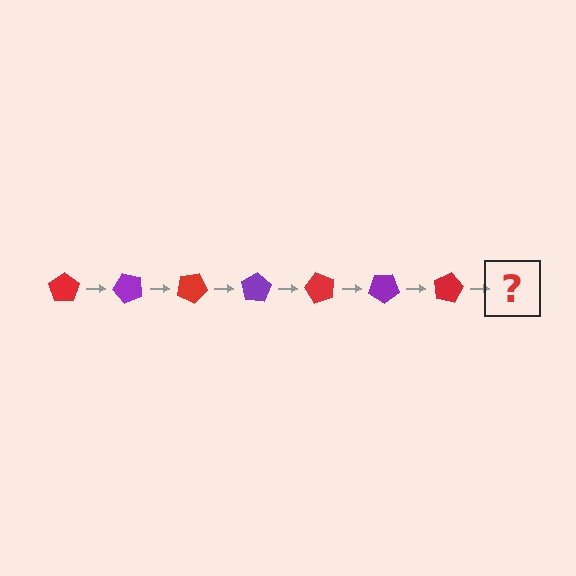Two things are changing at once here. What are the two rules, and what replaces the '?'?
The two rules are that it rotates 50 degrees each step and the color cycles through red and purple. The '?' should be a purple pentagon, rotated 350 degrees from the start.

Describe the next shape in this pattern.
It should be a purple pentagon, rotated 350 degrees from the start.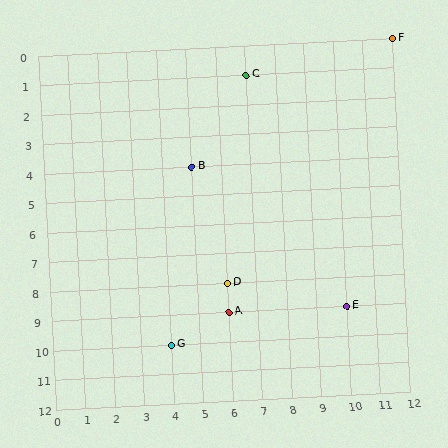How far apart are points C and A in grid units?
Points C and A are 1 column and 8 rows apart (about 8.1 grid units diagonally).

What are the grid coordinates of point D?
Point D is at grid coordinates (6, 8).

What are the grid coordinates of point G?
Point G is at grid coordinates (4, 10).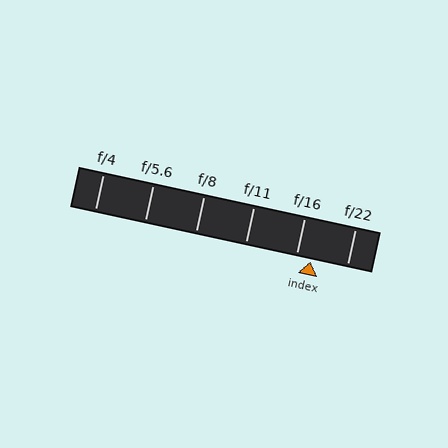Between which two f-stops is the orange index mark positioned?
The index mark is between f/16 and f/22.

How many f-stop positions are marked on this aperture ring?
There are 6 f-stop positions marked.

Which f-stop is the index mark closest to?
The index mark is closest to f/16.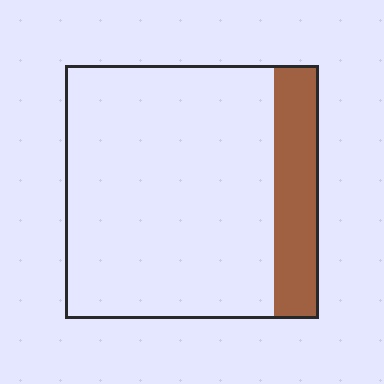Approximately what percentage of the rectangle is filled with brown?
Approximately 20%.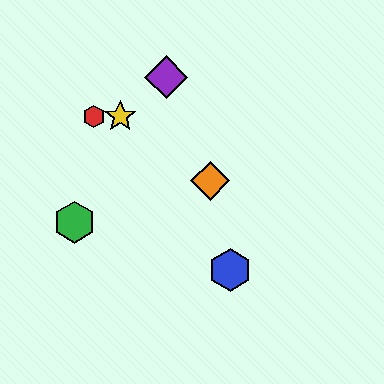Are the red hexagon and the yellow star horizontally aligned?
Yes, both are at y≈116.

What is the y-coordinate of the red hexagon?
The red hexagon is at y≈116.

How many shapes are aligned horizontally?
2 shapes (the red hexagon, the yellow star) are aligned horizontally.